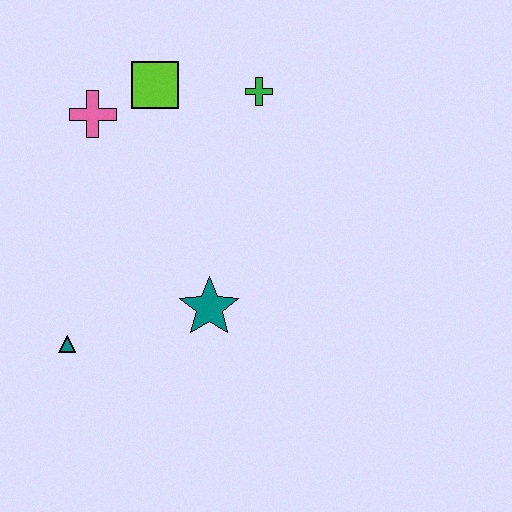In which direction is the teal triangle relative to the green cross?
The teal triangle is below the green cross.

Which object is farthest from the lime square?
The teal triangle is farthest from the lime square.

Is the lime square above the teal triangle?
Yes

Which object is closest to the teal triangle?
The teal star is closest to the teal triangle.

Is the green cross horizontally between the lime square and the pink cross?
No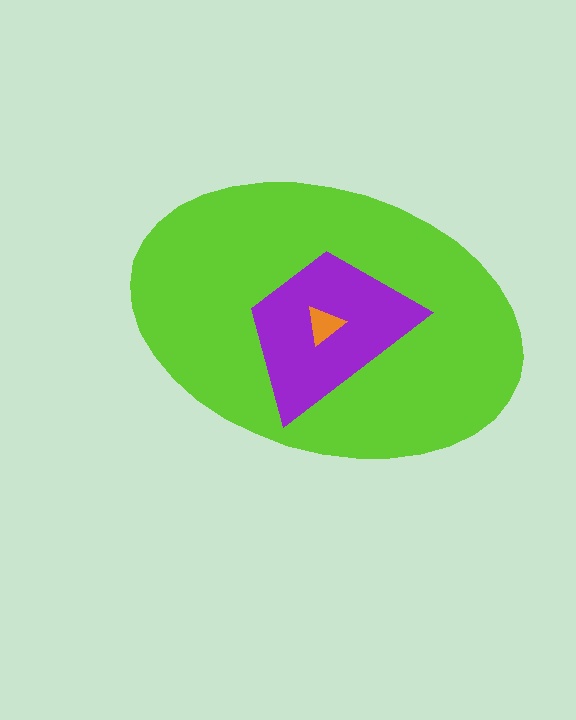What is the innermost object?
The orange triangle.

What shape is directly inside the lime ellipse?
The purple trapezoid.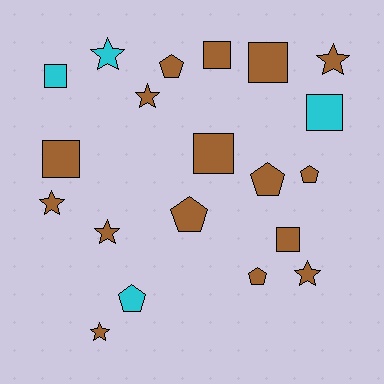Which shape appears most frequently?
Star, with 7 objects.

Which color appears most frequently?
Brown, with 16 objects.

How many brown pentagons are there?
There are 5 brown pentagons.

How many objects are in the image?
There are 20 objects.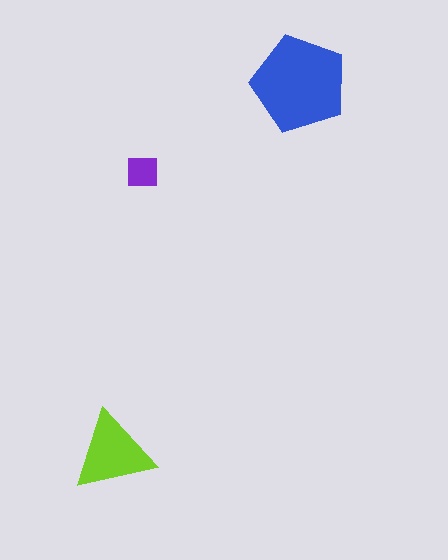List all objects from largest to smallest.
The blue pentagon, the lime triangle, the purple square.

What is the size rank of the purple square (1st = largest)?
3rd.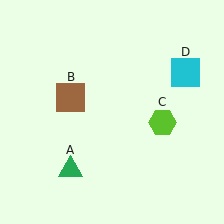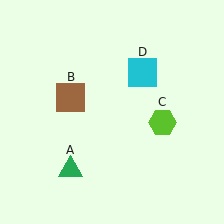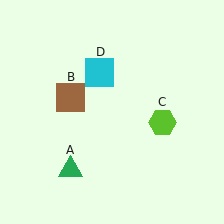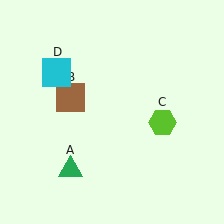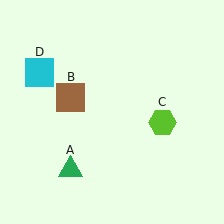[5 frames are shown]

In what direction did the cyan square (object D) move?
The cyan square (object D) moved left.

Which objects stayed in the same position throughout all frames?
Green triangle (object A) and brown square (object B) and lime hexagon (object C) remained stationary.